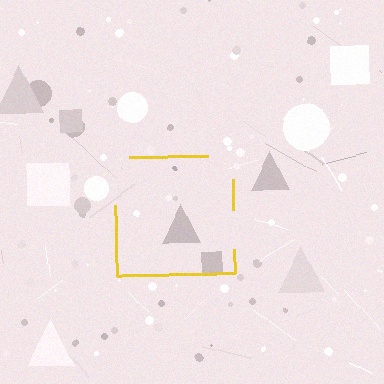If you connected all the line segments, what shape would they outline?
They would outline a square.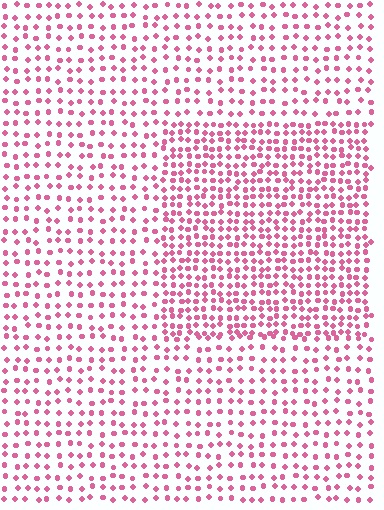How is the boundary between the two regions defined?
The boundary is defined by a change in element density (approximately 1.8x ratio). All elements are the same color, size, and shape.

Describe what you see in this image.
The image contains small pink elements arranged at two different densities. A rectangle-shaped region is visible where the elements are more densely packed than the surrounding area.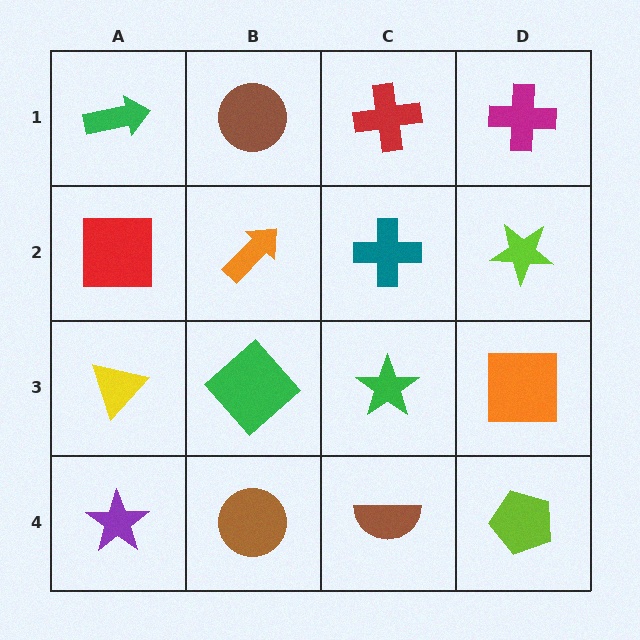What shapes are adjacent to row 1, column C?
A teal cross (row 2, column C), a brown circle (row 1, column B), a magenta cross (row 1, column D).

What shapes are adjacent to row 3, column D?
A lime star (row 2, column D), a lime pentagon (row 4, column D), a green star (row 3, column C).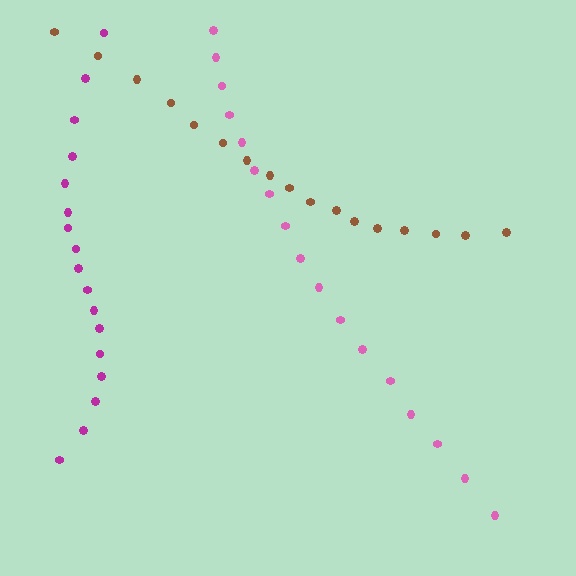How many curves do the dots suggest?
There are 3 distinct paths.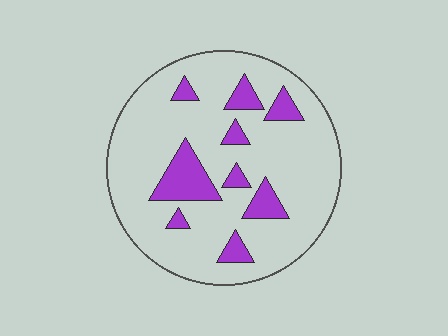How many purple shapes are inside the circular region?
9.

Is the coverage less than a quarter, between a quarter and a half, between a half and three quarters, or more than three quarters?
Less than a quarter.